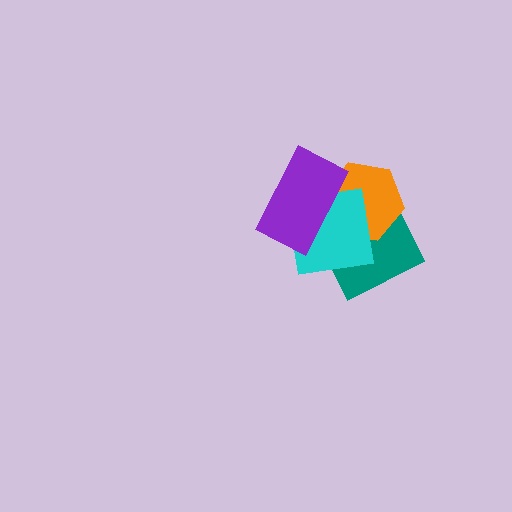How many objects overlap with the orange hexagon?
3 objects overlap with the orange hexagon.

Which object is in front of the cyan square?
The purple rectangle is in front of the cyan square.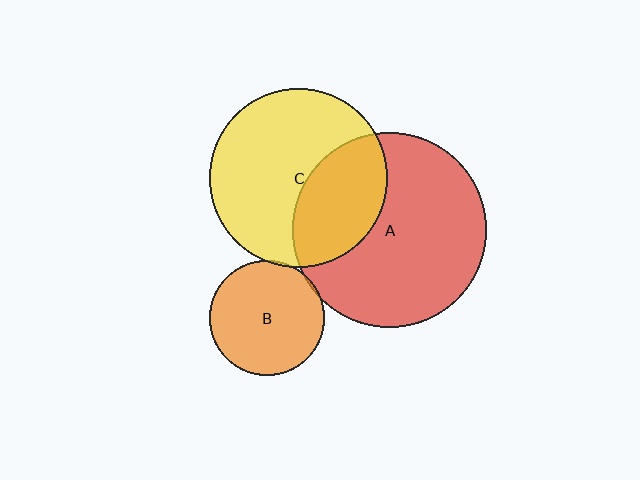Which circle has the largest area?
Circle A (red).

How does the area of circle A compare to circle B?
Approximately 2.9 times.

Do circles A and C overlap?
Yes.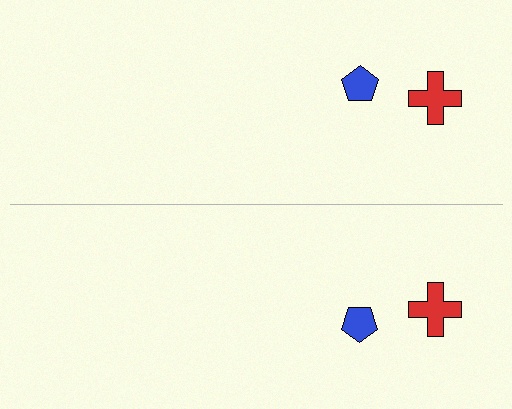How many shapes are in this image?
There are 4 shapes in this image.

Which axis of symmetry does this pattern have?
The pattern has a horizontal axis of symmetry running through the center of the image.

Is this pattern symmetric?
Yes, this pattern has bilateral (reflection) symmetry.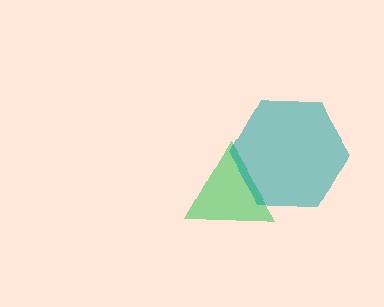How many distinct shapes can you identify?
There are 2 distinct shapes: a green triangle, a teal hexagon.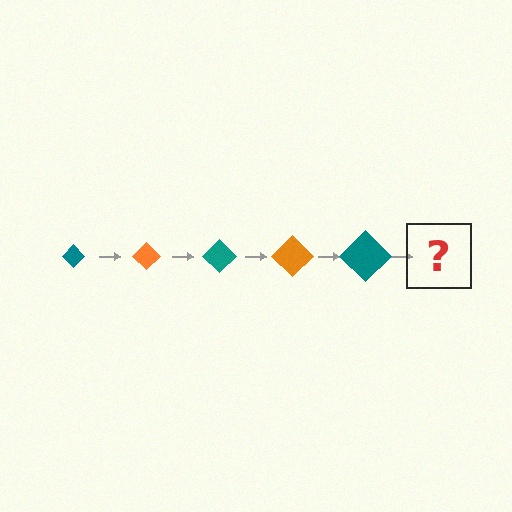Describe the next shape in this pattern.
It should be an orange diamond, larger than the previous one.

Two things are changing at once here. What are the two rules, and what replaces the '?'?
The two rules are that the diamond grows larger each step and the color cycles through teal and orange. The '?' should be an orange diamond, larger than the previous one.